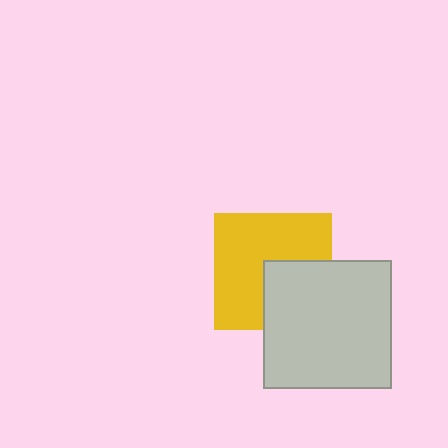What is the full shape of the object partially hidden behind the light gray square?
The partially hidden object is a yellow square.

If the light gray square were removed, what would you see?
You would see the complete yellow square.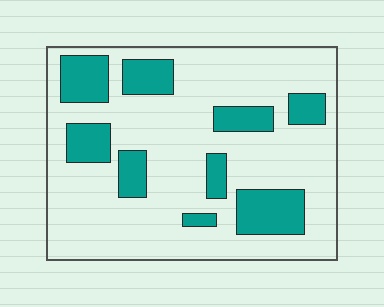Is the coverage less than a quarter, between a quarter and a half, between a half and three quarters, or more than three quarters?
Less than a quarter.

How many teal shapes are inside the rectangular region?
9.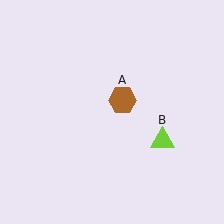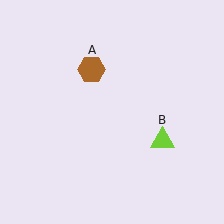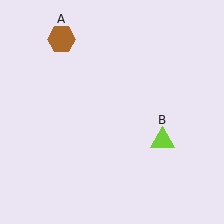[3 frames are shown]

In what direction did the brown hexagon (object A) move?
The brown hexagon (object A) moved up and to the left.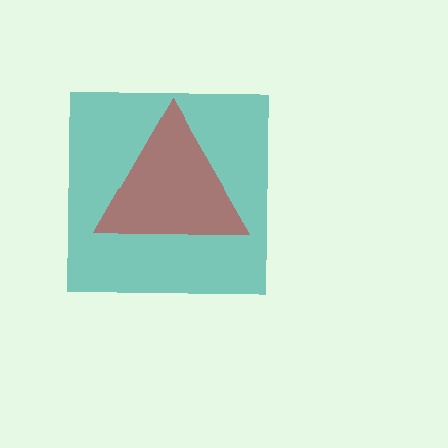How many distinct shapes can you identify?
There are 2 distinct shapes: a teal square, a red triangle.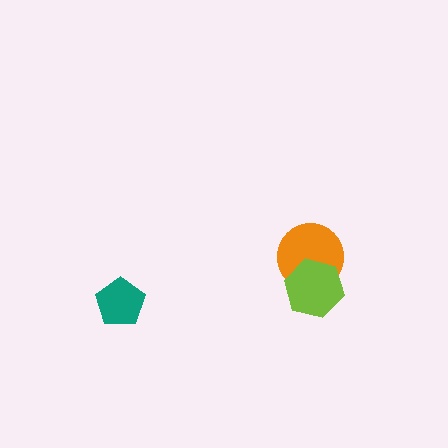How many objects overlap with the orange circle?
1 object overlaps with the orange circle.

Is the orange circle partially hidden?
Yes, it is partially covered by another shape.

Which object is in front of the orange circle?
The lime hexagon is in front of the orange circle.